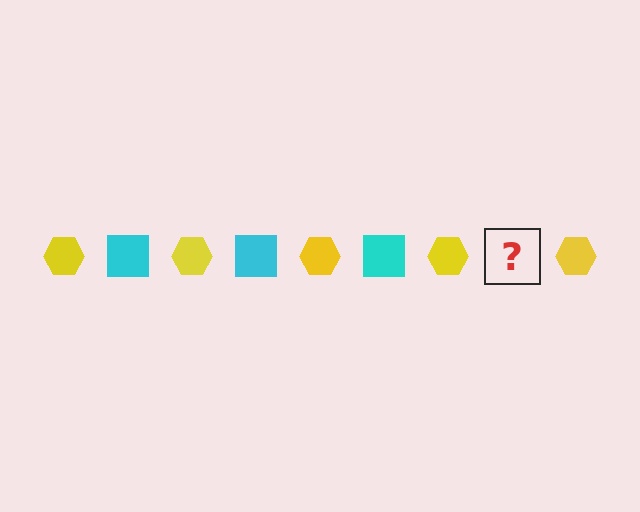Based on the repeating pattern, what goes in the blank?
The blank should be a cyan square.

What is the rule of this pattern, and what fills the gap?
The rule is that the pattern alternates between yellow hexagon and cyan square. The gap should be filled with a cyan square.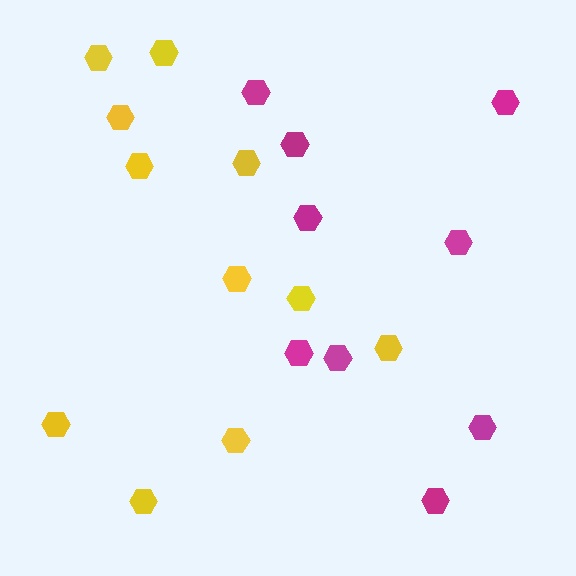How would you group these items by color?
There are 2 groups: one group of magenta hexagons (9) and one group of yellow hexagons (11).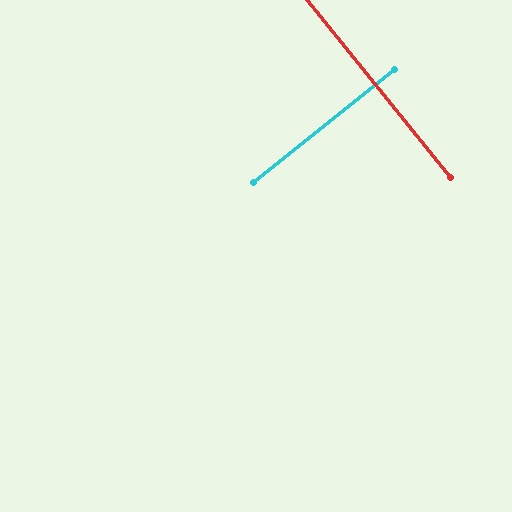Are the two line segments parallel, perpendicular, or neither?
Perpendicular — they meet at approximately 90°.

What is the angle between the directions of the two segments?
Approximately 90 degrees.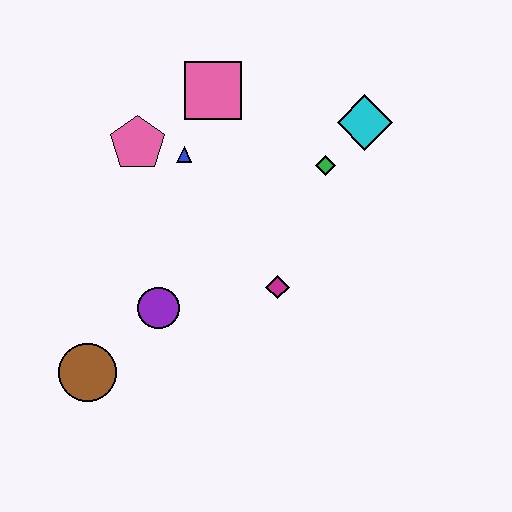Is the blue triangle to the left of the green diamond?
Yes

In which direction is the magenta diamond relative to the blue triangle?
The magenta diamond is below the blue triangle.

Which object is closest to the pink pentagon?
The blue triangle is closest to the pink pentagon.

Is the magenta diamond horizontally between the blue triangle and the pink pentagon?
No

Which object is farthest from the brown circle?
The cyan diamond is farthest from the brown circle.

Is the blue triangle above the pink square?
No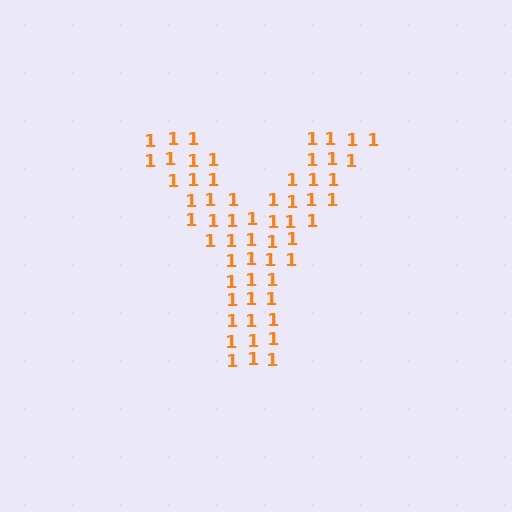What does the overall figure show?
The overall figure shows the letter Y.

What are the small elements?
The small elements are digit 1's.